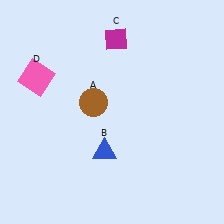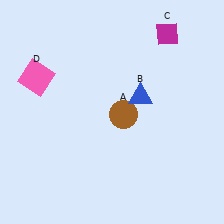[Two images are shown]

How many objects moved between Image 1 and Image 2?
3 objects moved between the two images.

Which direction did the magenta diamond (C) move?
The magenta diamond (C) moved right.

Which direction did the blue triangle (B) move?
The blue triangle (B) moved up.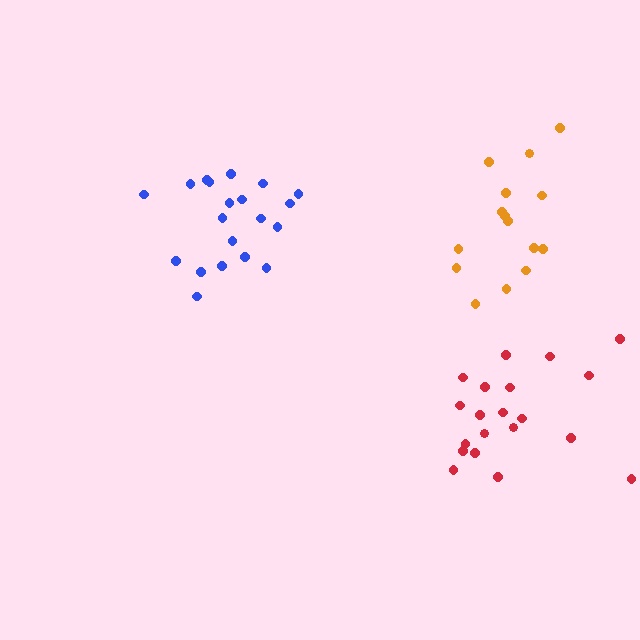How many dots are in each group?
Group 1: 20 dots, Group 2: 15 dots, Group 3: 20 dots (55 total).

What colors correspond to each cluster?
The clusters are colored: red, orange, blue.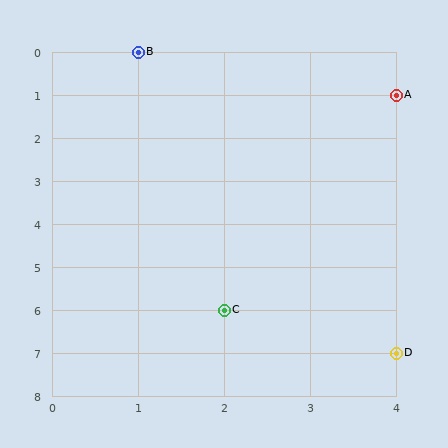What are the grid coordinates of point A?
Point A is at grid coordinates (4, 1).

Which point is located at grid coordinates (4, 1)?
Point A is at (4, 1).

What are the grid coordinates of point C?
Point C is at grid coordinates (2, 6).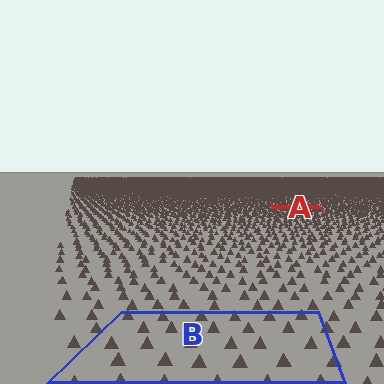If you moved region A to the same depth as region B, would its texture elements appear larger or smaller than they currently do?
They would appear larger. At a closer depth, the same texture elements are projected at a bigger on-screen size.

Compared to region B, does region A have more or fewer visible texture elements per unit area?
Region A has more texture elements per unit area — they are packed more densely because it is farther away.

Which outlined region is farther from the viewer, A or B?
Region A is farther from the viewer — the texture elements inside it appear smaller and more densely packed.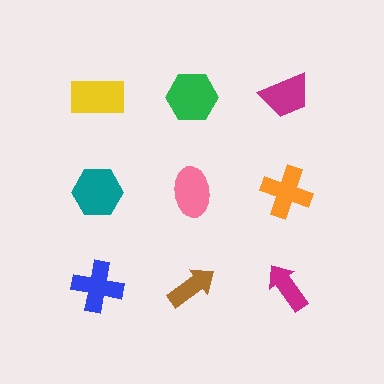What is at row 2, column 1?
A teal hexagon.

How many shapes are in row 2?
3 shapes.